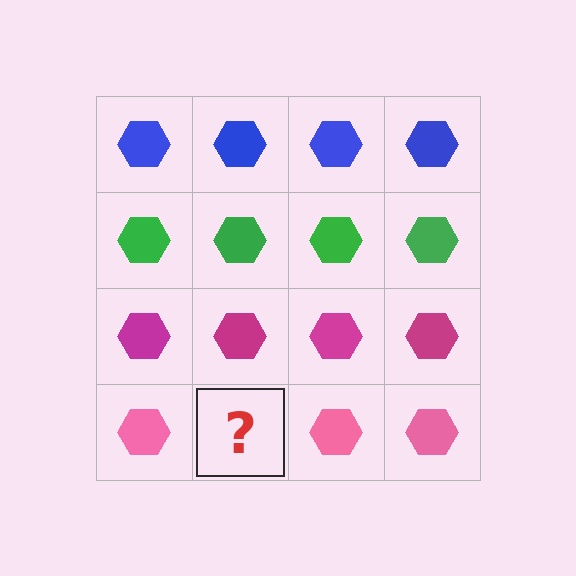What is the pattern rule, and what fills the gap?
The rule is that each row has a consistent color. The gap should be filled with a pink hexagon.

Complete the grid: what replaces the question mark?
The question mark should be replaced with a pink hexagon.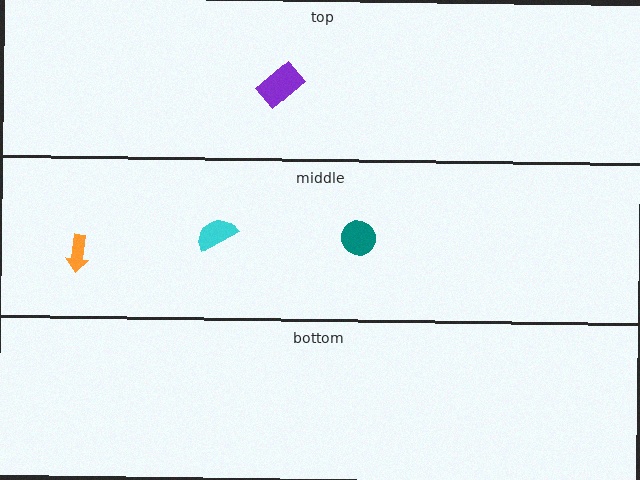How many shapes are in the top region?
1.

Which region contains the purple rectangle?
The top region.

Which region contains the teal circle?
The middle region.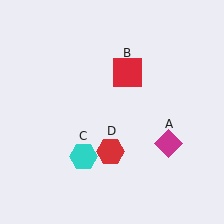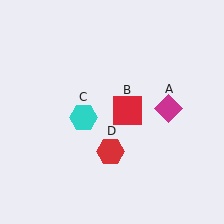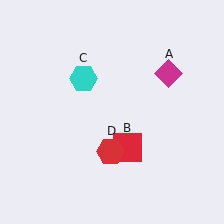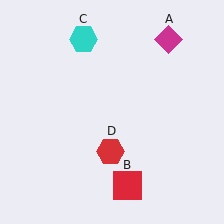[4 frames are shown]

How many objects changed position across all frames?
3 objects changed position: magenta diamond (object A), red square (object B), cyan hexagon (object C).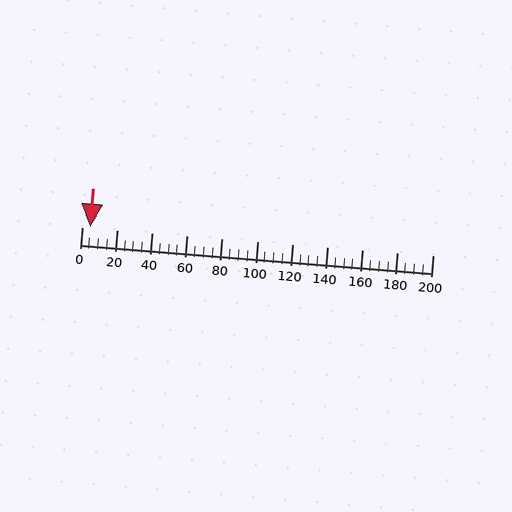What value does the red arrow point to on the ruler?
The red arrow points to approximately 5.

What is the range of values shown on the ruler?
The ruler shows values from 0 to 200.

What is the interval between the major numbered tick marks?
The major tick marks are spaced 20 units apart.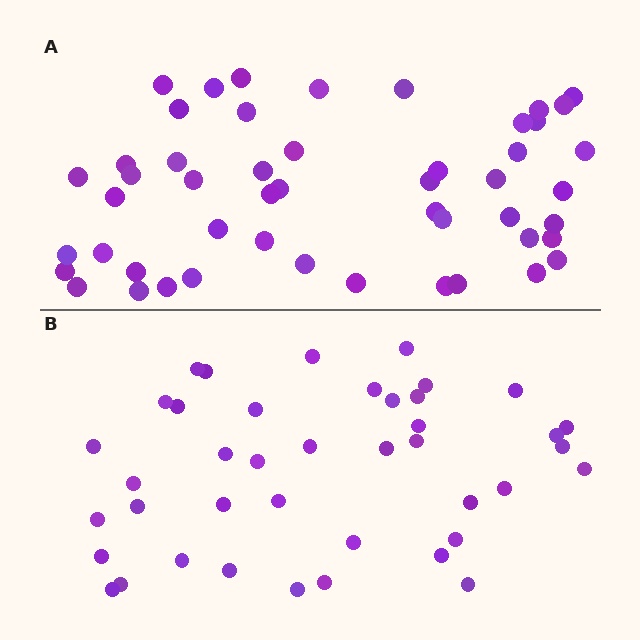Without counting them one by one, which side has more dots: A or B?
Region A (the top region) has more dots.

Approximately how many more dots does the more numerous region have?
Region A has roughly 8 or so more dots than region B.